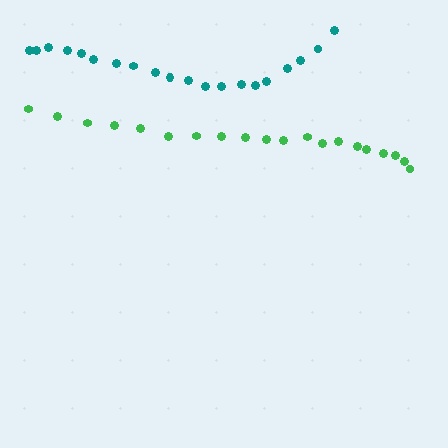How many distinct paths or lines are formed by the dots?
There are 2 distinct paths.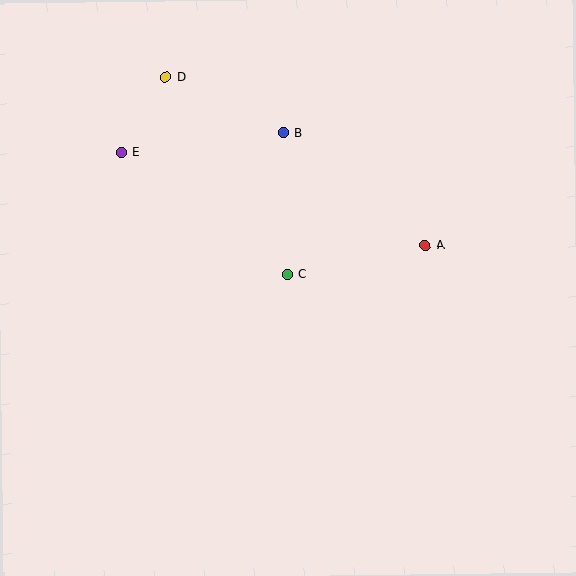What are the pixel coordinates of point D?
Point D is at (166, 77).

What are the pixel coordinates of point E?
Point E is at (122, 152).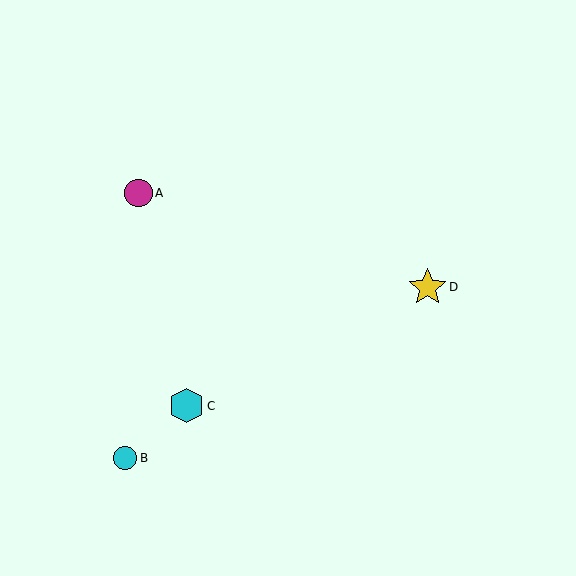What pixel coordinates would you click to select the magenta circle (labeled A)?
Click at (138, 193) to select the magenta circle A.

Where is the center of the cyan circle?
The center of the cyan circle is at (125, 458).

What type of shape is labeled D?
Shape D is a yellow star.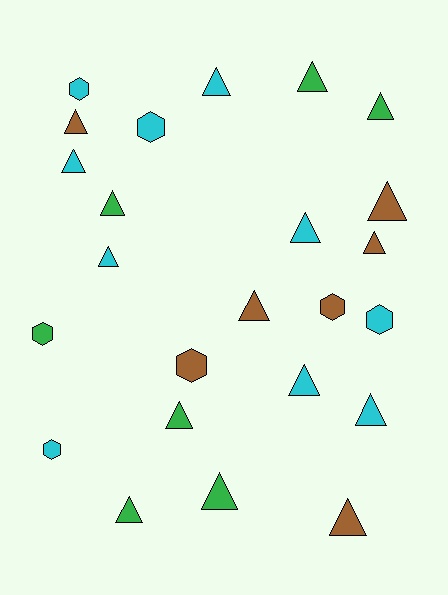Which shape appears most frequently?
Triangle, with 17 objects.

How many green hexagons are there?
There is 1 green hexagon.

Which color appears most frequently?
Cyan, with 10 objects.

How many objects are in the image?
There are 24 objects.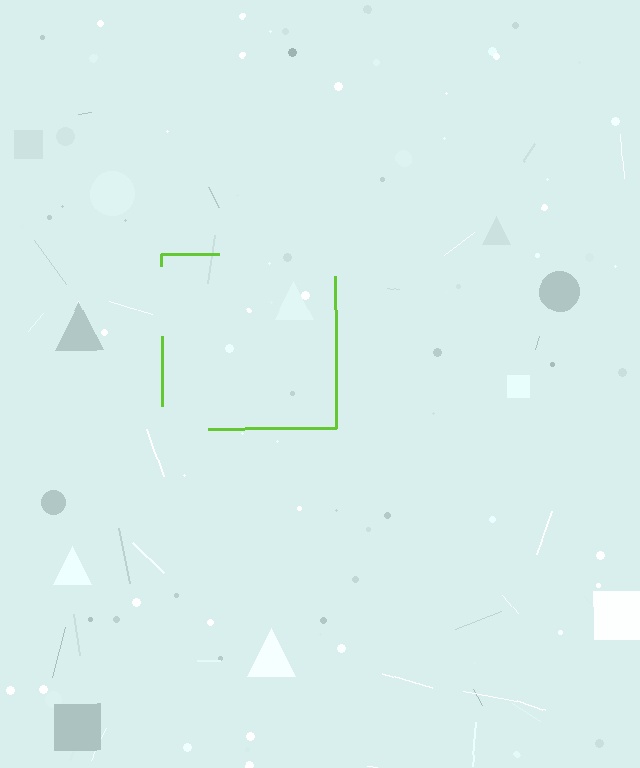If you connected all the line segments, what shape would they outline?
They would outline a square.